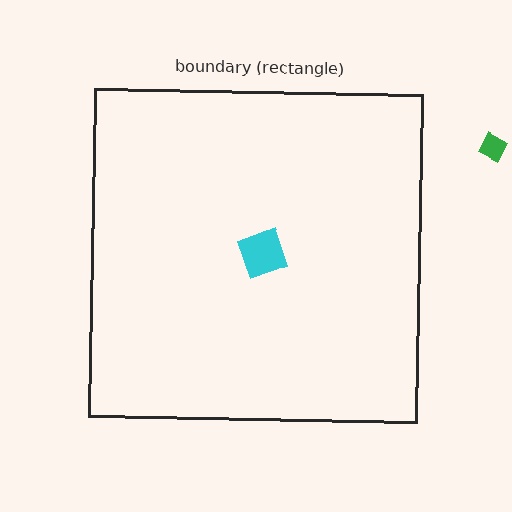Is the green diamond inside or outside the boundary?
Outside.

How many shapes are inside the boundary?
1 inside, 1 outside.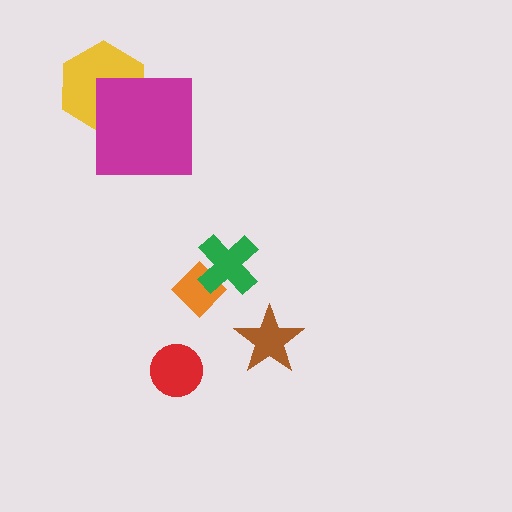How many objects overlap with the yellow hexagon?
1 object overlaps with the yellow hexagon.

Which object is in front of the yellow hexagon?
The magenta square is in front of the yellow hexagon.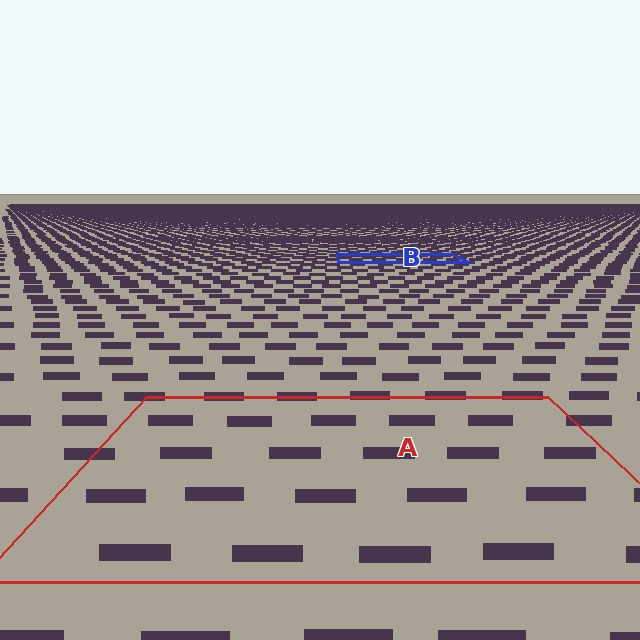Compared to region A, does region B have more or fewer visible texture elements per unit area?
Region B has more texture elements per unit area — they are packed more densely because it is farther away.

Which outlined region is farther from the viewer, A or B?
Region B is farther from the viewer — the texture elements inside it appear smaller and more densely packed.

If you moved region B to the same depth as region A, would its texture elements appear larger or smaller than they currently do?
They would appear larger. At a closer depth, the same texture elements are projected at a bigger on-screen size.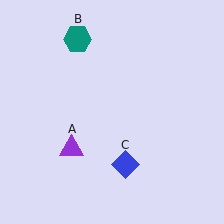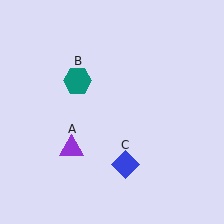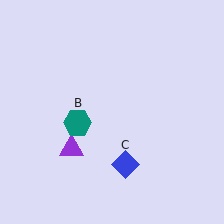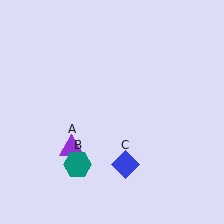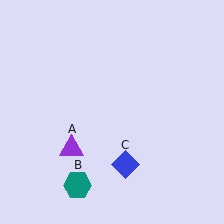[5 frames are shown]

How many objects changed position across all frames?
1 object changed position: teal hexagon (object B).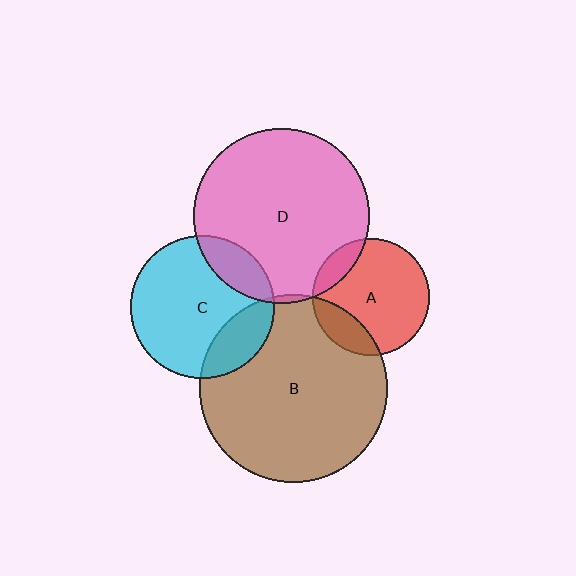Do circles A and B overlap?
Yes.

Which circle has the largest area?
Circle B (brown).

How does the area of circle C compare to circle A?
Approximately 1.5 times.